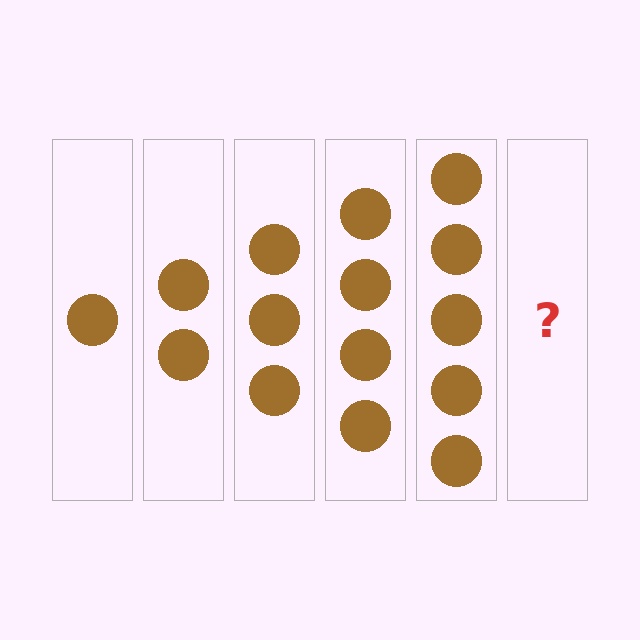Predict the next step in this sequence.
The next step is 6 circles.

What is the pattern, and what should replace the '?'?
The pattern is that each step adds one more circle. The '?' should be 6 circles.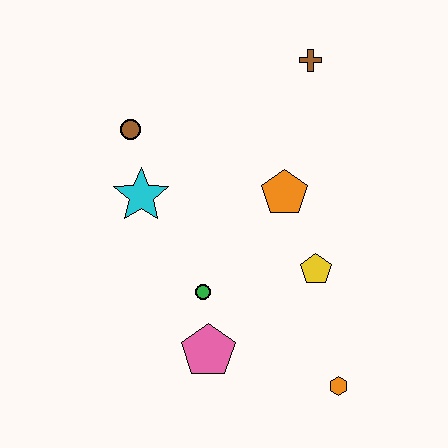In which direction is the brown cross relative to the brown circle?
The brown cross is to the right of the brown circle.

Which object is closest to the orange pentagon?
The yellow pentagon is closest to the orange pentagon.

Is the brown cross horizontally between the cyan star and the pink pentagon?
No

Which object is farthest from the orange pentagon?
The orange hexagon is farthest from the orange pentagon.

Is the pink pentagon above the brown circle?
No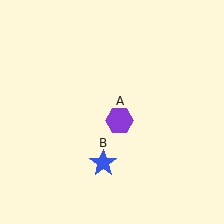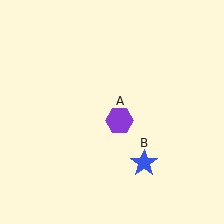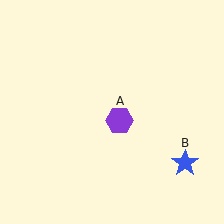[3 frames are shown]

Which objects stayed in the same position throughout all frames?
Purple hexagon (object A) remained stationary.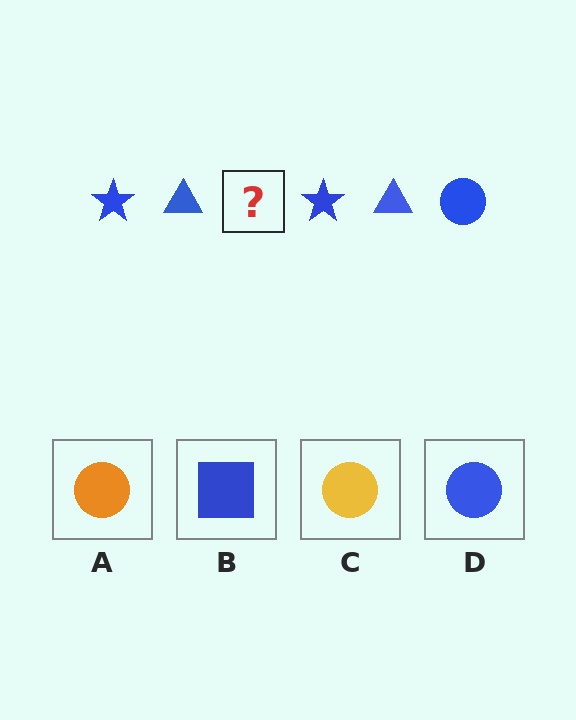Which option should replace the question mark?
Option D.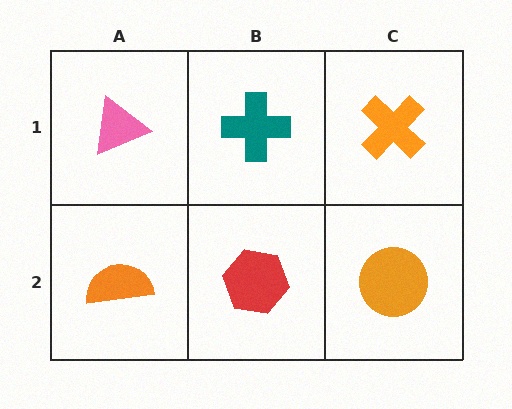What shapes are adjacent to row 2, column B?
A teal cross (row 1, column B), an orange semicircle (row 2, column A), an orange circle (row 2, column C).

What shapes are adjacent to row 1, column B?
A red hexagon (row 2, column B), a pink triangle (row 1, column A), an orange cross (row 1, column C).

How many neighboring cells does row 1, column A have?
2.